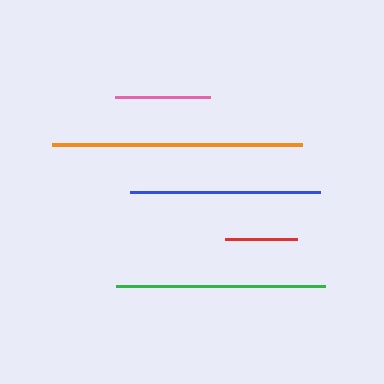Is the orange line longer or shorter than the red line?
The orange line is longer than the red line.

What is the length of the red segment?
The red segment is approximately 72 pixels long.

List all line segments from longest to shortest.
From longest to shortest: orange, green, blue, pink, red.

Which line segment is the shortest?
The red line is the shortest at approximately 72 pixels.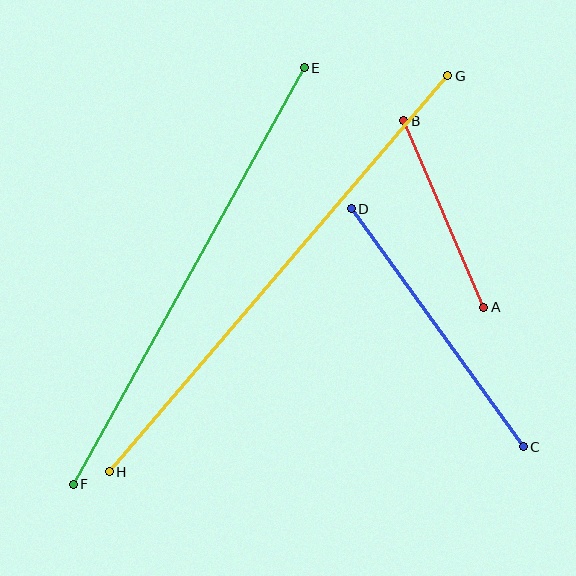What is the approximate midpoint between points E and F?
The midpoint is at approximately (189, 276) pixels.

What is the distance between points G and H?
The distance is approximately 521 pixels.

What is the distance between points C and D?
The distance is approximately 294 pixels.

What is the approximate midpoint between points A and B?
The midpoint is at approximately (444, 214) pixels.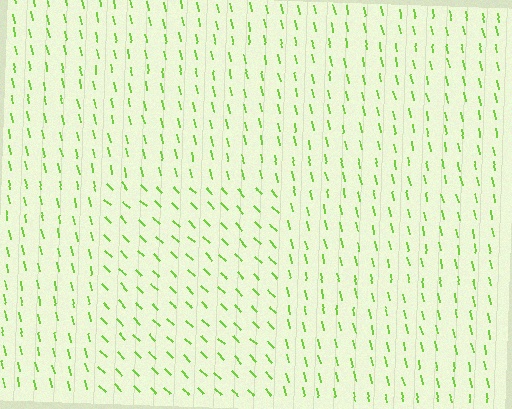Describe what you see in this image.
The image is filled with small lime line segments. A rectangle region in the image has lines oriented differently from the surrounding lines, creating a visible texture boundary.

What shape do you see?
I see a rectangle.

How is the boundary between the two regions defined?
The boundary is defined purely by a change in line orientation (approximately 34 degrees difference). All lines are the same color and thickness.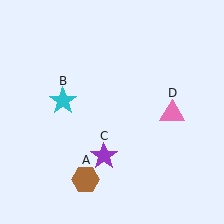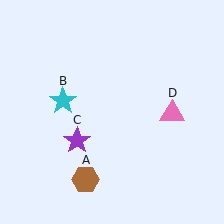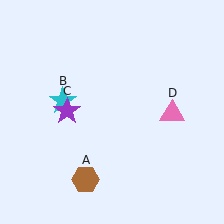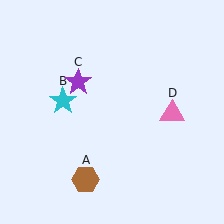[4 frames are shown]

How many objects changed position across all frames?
1 object changed position: purple star (object C).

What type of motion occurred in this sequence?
The purple star (object C) rotated clockwise around the center of the scene.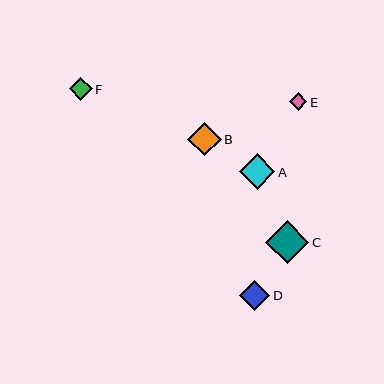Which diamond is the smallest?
Diamond E is the smallest with a size of approximately 18 pixels.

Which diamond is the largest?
Diamond C is the largest with a size of approximately 43 pixels.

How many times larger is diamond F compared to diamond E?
Diamond F is approximately 1.3 times the size of diamond E.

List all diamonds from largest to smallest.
From largest to smallest: C, A, B, D, F, E.